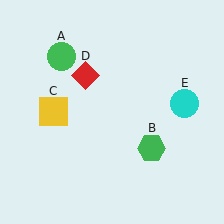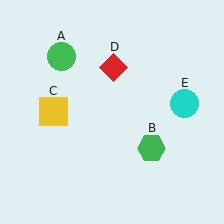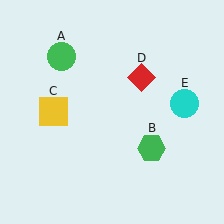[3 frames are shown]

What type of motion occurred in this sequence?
The red diamond (object D) rotated clockwise around the center of the scene.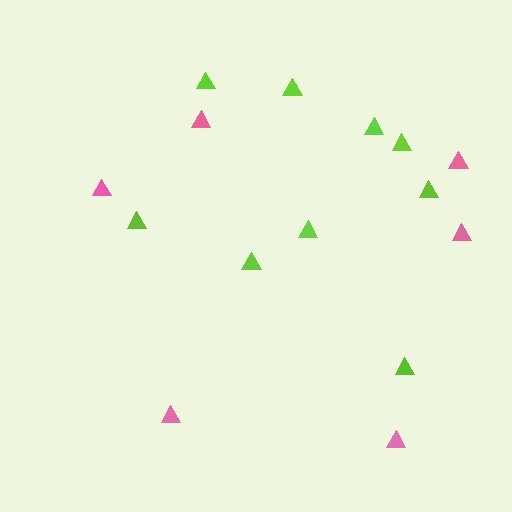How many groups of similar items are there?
There are 2 groups: one group of lime triangles (9) and one group of pink triangles (6).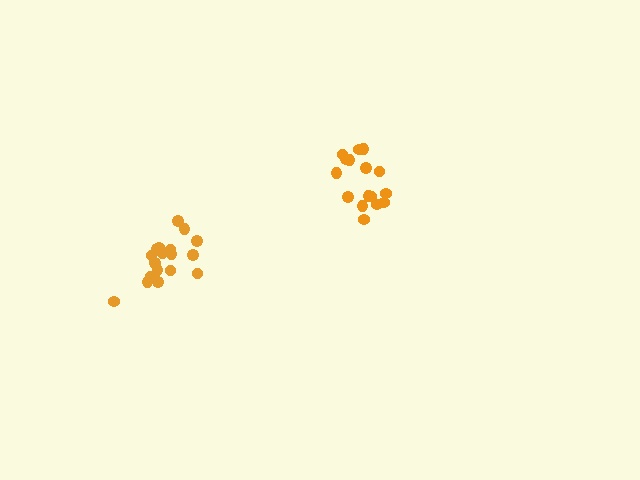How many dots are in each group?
Group 1: 19 dots, Group 2: 16 dots (35 total).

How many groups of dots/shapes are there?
There are 2 groups.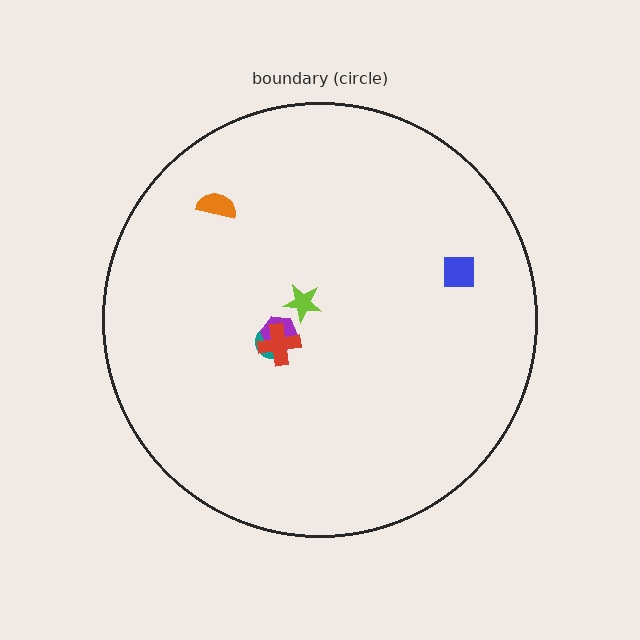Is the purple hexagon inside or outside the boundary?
Inside.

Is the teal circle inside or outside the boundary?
Inside.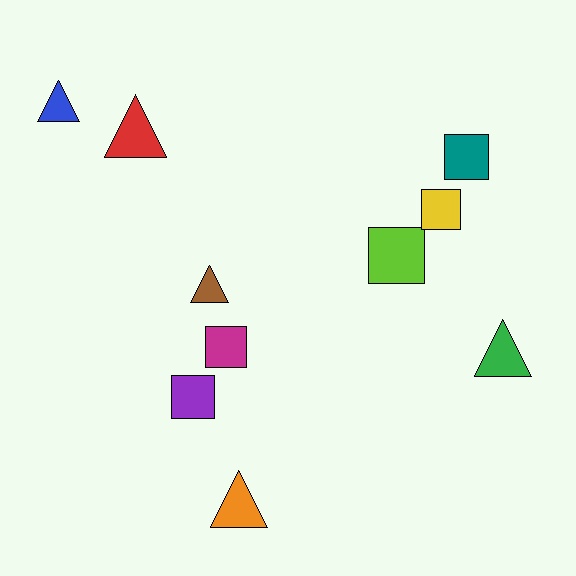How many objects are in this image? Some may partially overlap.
There are 10 objects.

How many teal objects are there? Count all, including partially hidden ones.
There is 1 teal object.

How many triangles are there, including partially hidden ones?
There are 5 triangles.